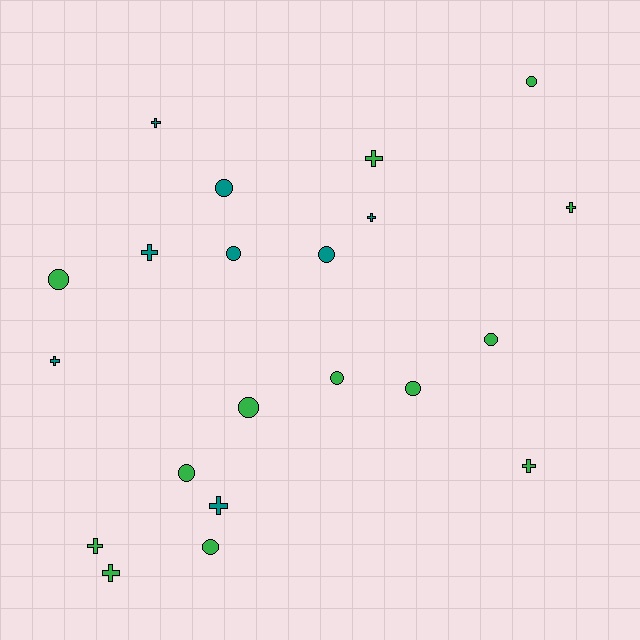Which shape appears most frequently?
Circle, with 11 objects.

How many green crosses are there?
There are 5 green crosses.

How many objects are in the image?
There are 21 objects.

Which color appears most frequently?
Green, with 13 objects.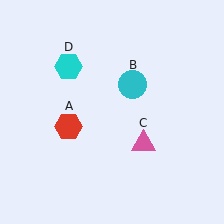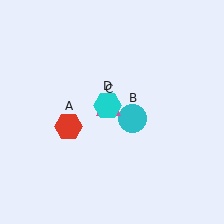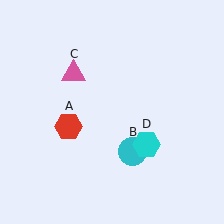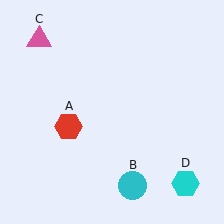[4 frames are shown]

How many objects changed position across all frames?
3 objects changed position: cyan circle (object B), pink triangle (object C), cyan hexagon (object D).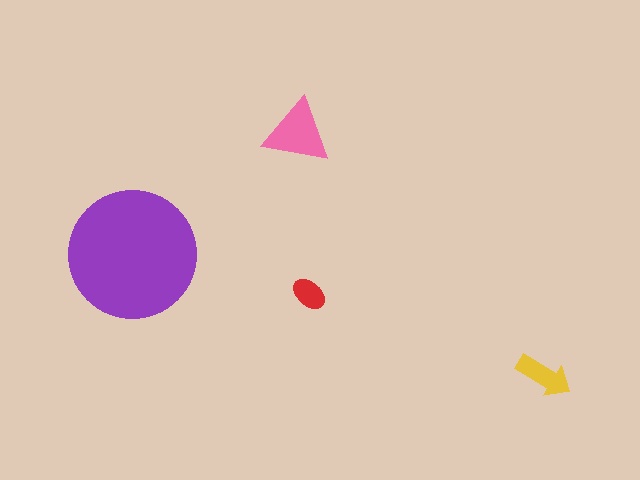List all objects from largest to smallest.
The purple circle, the pink triangle, the yellow arrow, the red ellipse.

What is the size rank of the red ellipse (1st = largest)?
4th.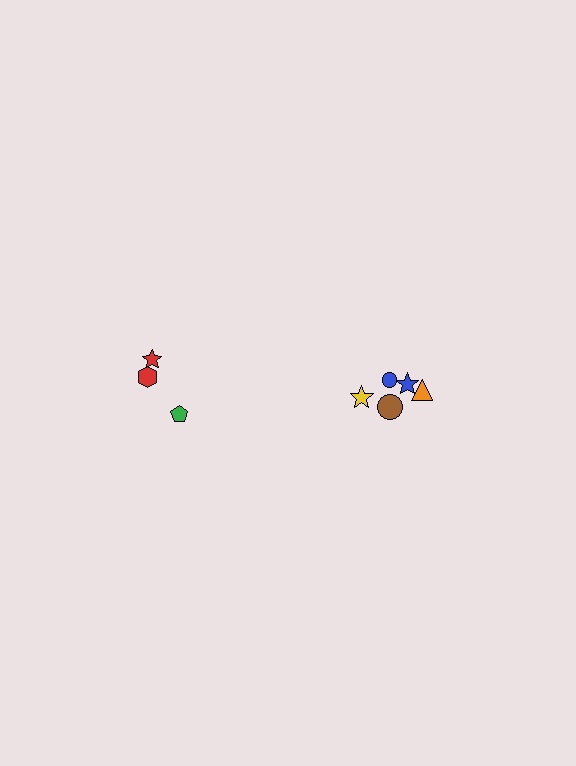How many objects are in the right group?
There are 5 objects.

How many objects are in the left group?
There are 3 objects.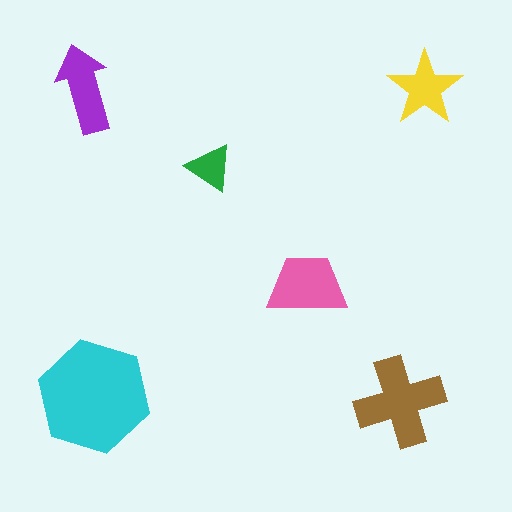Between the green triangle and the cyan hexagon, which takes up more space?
The cyan hexagon.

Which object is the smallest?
The green triangle.